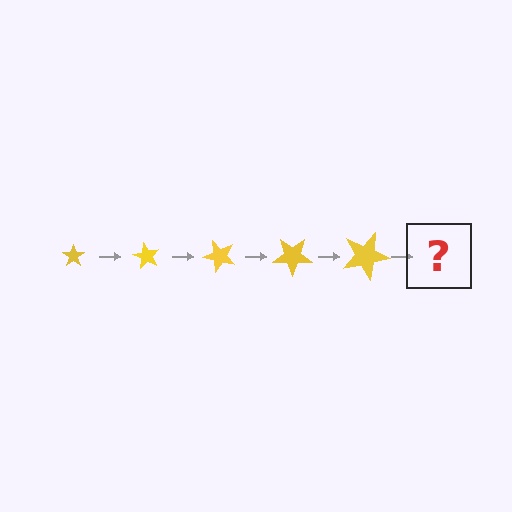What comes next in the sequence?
The next element should be a star, larger than the previous one and rotated 300 degrees from the start.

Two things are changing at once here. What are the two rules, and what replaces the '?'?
The two rules are that the star grows larger each step and it rotates 60 degrees each step. The '?' should be a star, larger than the previous one and rotated 300 degrees from the start.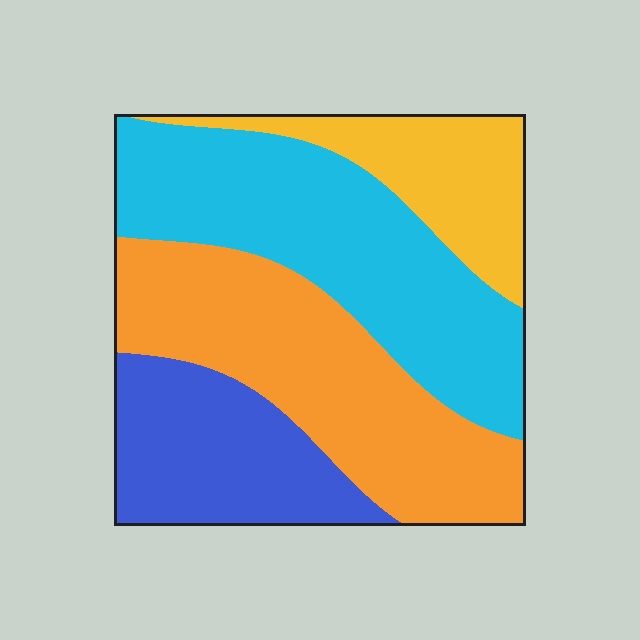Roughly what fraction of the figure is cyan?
Cyan takes up about one third (1/3) of the figure.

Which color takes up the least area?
Yellow, at roughly 15%.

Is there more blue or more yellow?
Blue.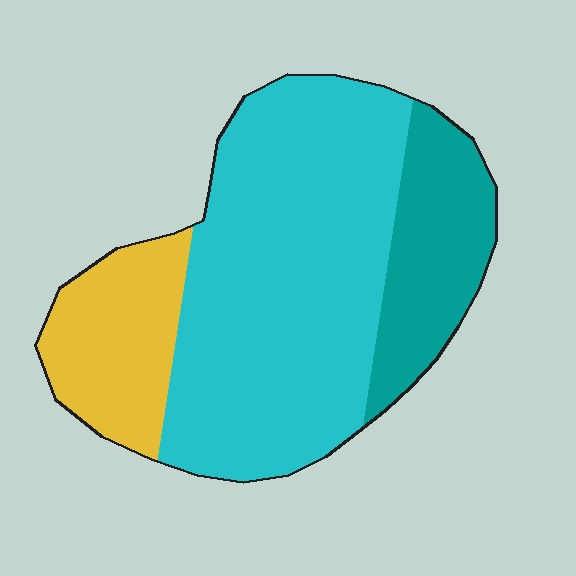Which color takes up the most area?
Cyan, at roughly 60%.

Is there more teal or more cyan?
Cyan.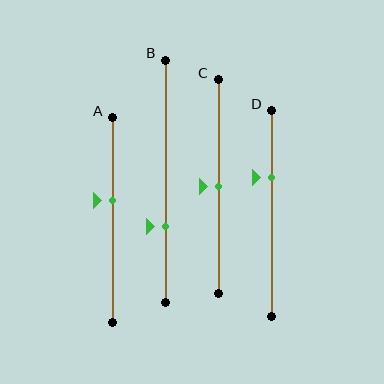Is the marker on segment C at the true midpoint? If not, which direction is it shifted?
Yes, the marker on segment C is at the true midpoint.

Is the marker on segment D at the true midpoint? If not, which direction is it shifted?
No, the marker on segment D is shifted upward by about 18% of the segment length.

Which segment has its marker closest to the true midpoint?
Segment C has its marker closest to the true midpoint.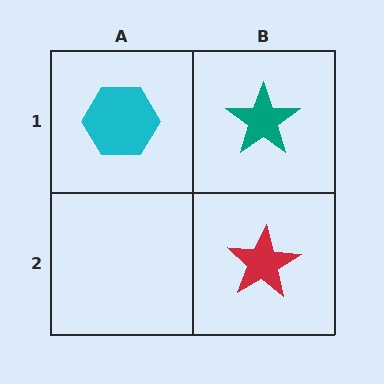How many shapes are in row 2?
1 shape.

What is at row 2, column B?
A red star.